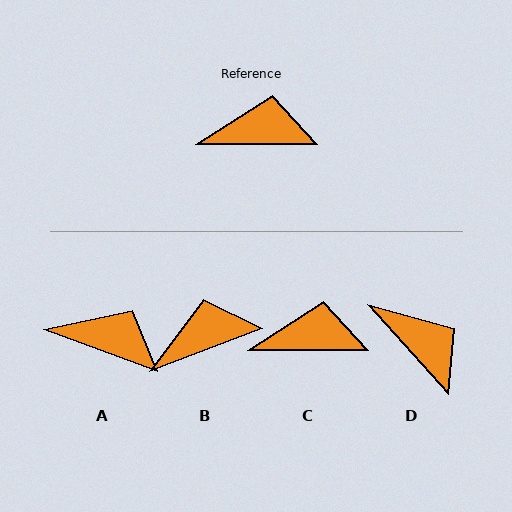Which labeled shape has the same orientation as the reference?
C.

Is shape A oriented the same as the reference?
No, it is off by about 20 degrees.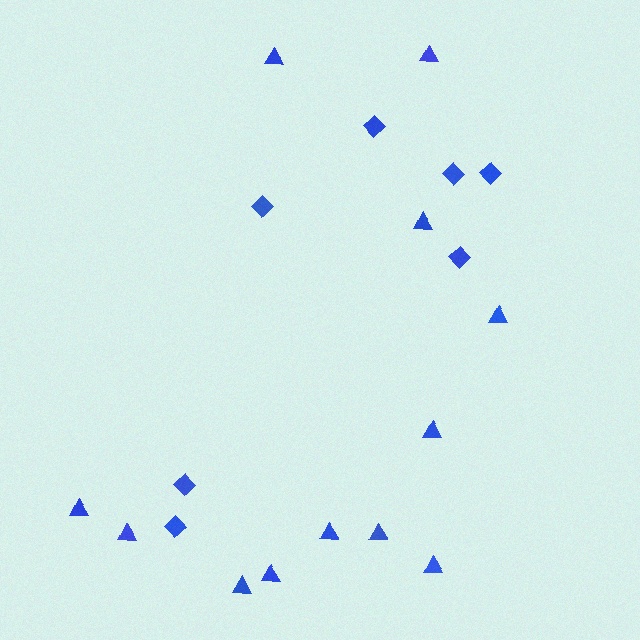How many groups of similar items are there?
There are 2 groups: one group of triangles (12) and one group of diamonds (7).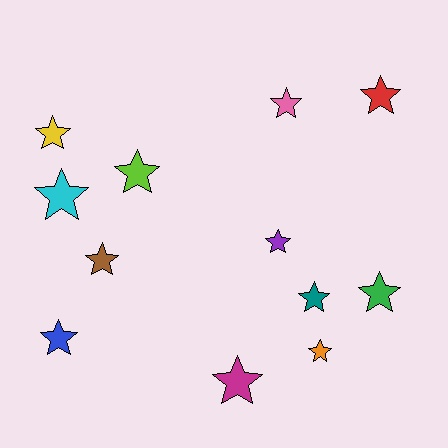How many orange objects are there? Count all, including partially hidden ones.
There is 1 orange object.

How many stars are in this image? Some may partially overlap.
There are 12 stars.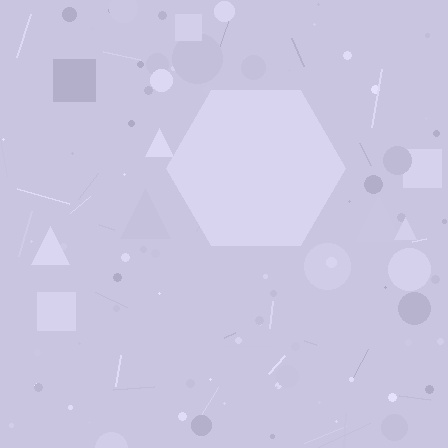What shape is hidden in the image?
A hexagon is hidden in the image.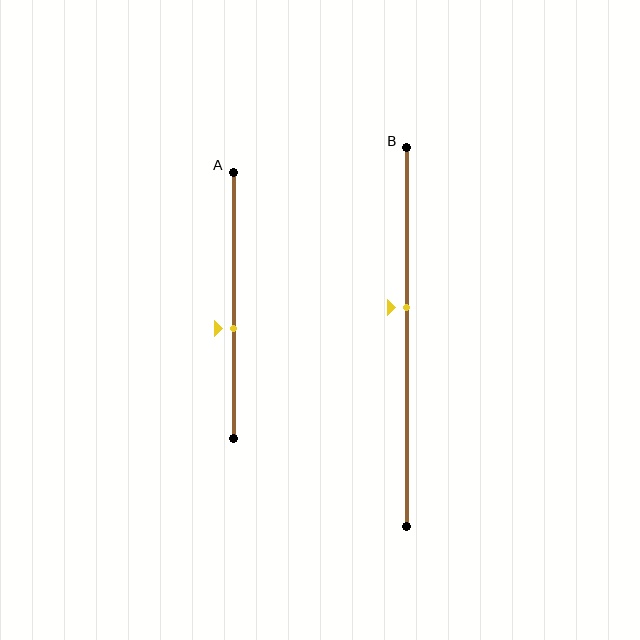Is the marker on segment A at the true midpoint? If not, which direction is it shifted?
No, the marker on segment A is shifted downward by about 9% of the segment length.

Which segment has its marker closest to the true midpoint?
Segment B has its marker closest to the true midpoint.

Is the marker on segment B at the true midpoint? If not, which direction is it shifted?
No, the marker on segment B is shifted upward by about 8% of the segment length.